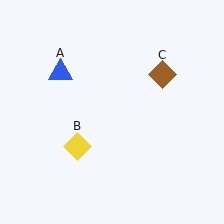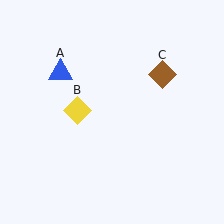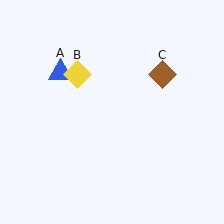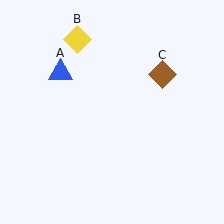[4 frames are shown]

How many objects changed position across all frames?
1 object changed position: yellow diamond (object B).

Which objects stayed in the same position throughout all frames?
Blue triangle (object A) and brown diamond (object C) remained stationary.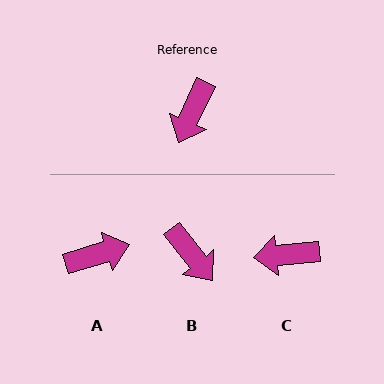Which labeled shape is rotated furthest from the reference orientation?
A, about 132 degrees away.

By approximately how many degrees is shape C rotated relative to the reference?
Approximately 60 degrees clockwise.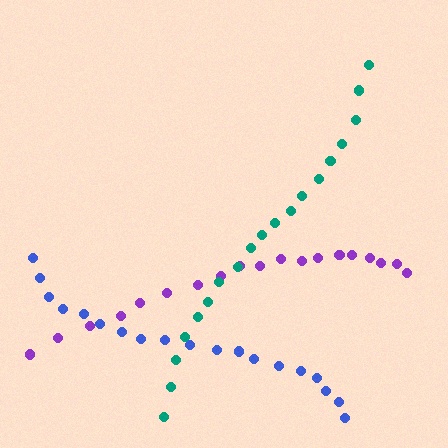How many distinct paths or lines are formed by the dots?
There are 3 distinct paths.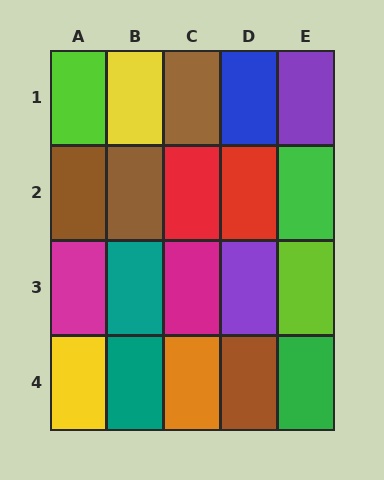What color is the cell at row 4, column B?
Teal.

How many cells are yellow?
2 cells are yellow.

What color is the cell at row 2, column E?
Green.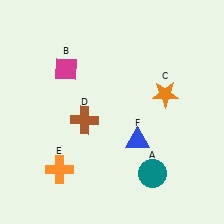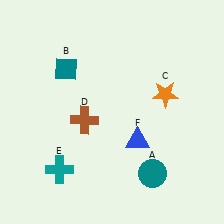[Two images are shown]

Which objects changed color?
B changed from magenta to teal. E changed from orange to teal.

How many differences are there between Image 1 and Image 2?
There are 2 differences between the two images.